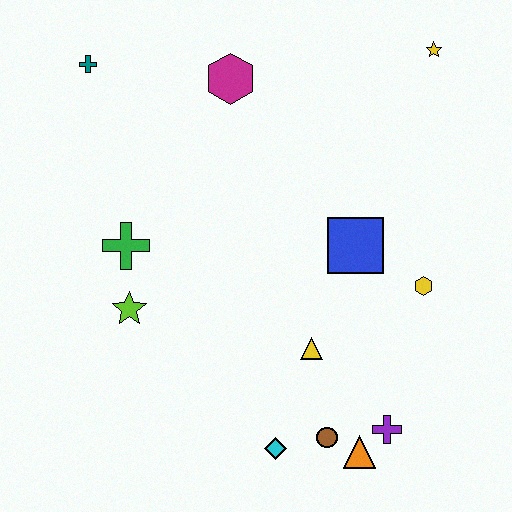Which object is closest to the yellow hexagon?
The blue square is closest to the yellow hexagon.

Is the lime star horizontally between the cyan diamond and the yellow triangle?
No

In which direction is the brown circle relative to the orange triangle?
The brown circle is to the left of the orange triangle.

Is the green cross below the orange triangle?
No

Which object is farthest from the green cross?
The yellow star is farthest from the green cross.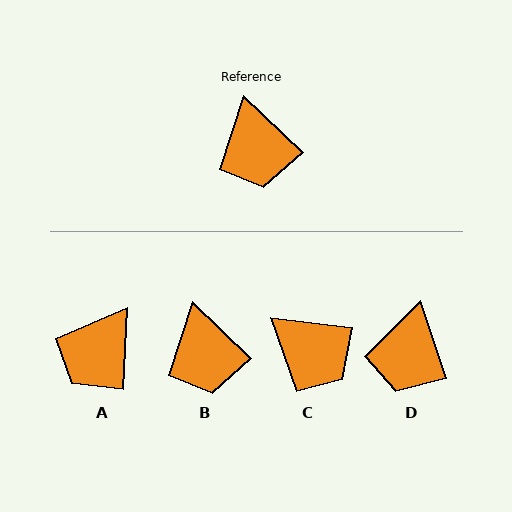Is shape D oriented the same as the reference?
No, it is off by about 27 degrees.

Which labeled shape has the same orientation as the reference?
B.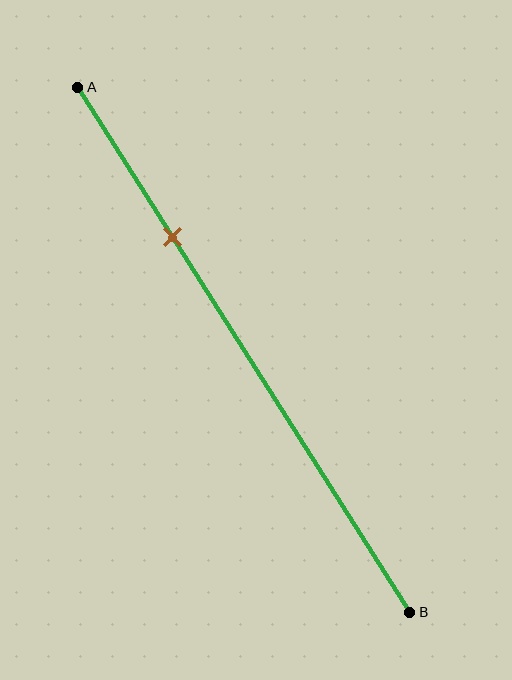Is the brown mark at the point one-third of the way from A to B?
No, the mark is at about 30% from A, not at the 33% one-third point.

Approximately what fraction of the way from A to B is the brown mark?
The brown mark is approximately 30% of the way from A to B.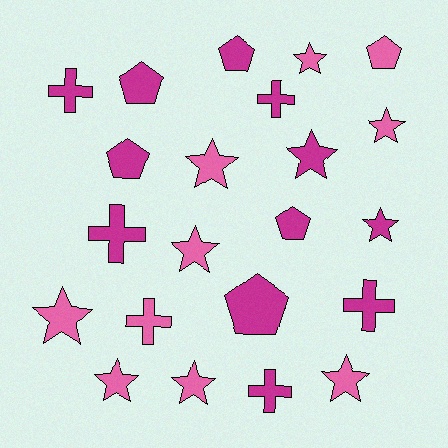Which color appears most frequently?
Magenta, with 12 objects.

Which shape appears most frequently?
Star, with 10 objects.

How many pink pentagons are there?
There is 1 pink pentagon.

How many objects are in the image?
There are 22 objects.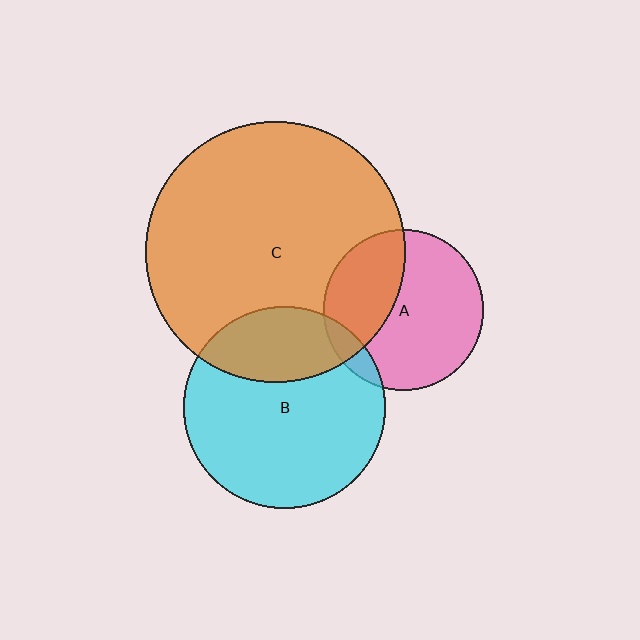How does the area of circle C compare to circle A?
Approximately 2.6 times.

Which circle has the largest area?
Circle C (orange).